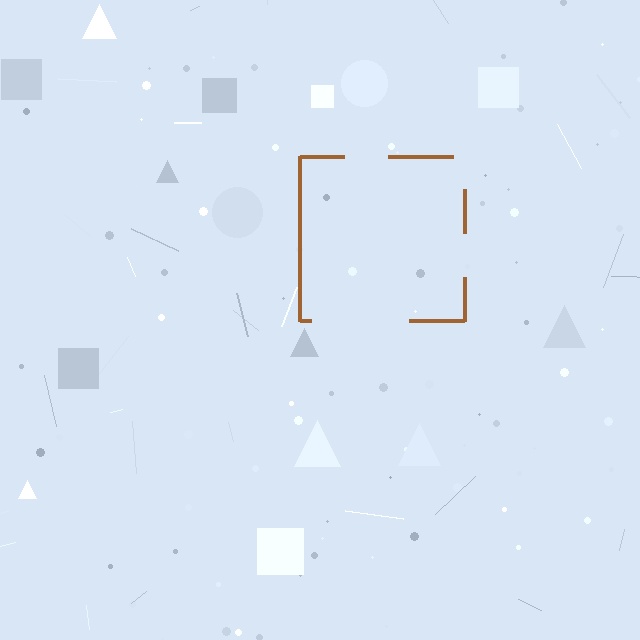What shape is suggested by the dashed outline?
The dashed outline suggests a square.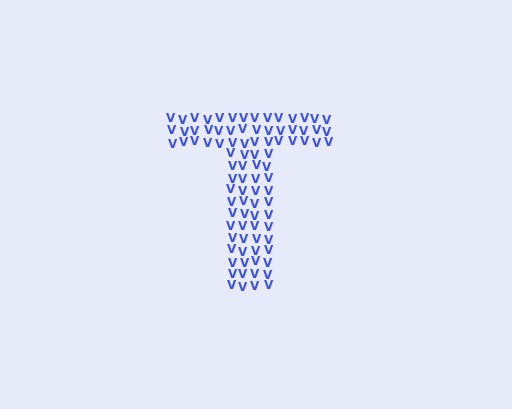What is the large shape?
The large shape is the letter T.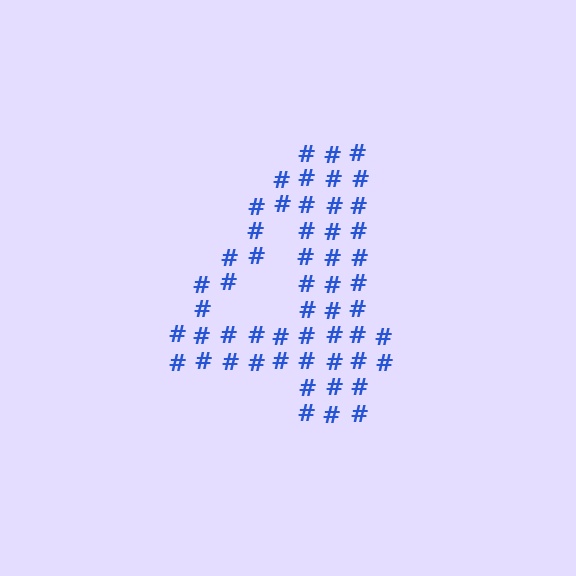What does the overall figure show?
The overall figure shows the digit 4.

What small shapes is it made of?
It is made of small hash symbols.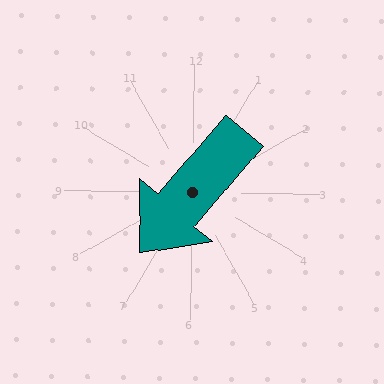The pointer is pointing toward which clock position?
Roughly 7 o'clock.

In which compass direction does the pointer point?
Southwest.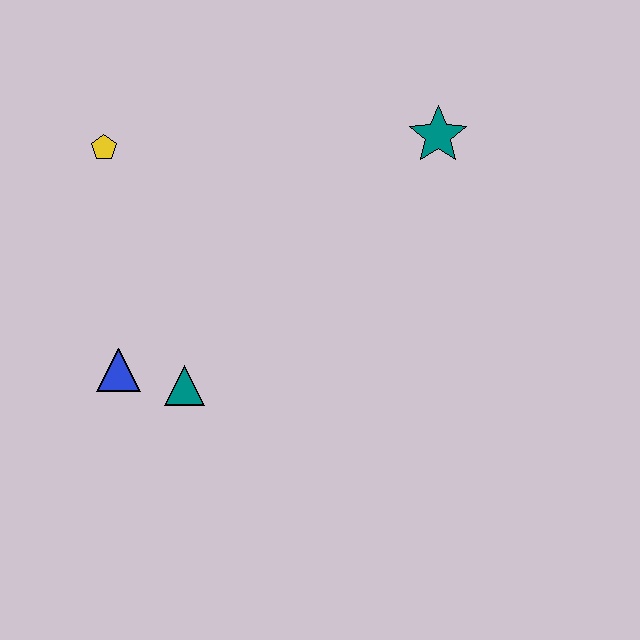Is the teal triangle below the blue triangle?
Yes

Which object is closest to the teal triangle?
The blue triangle is closest to the teal triangle.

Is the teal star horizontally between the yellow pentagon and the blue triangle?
No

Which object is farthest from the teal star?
The blue triangle is farthest from the teal star.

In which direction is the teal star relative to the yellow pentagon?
The teal star is to the right of the yellow pentagon.